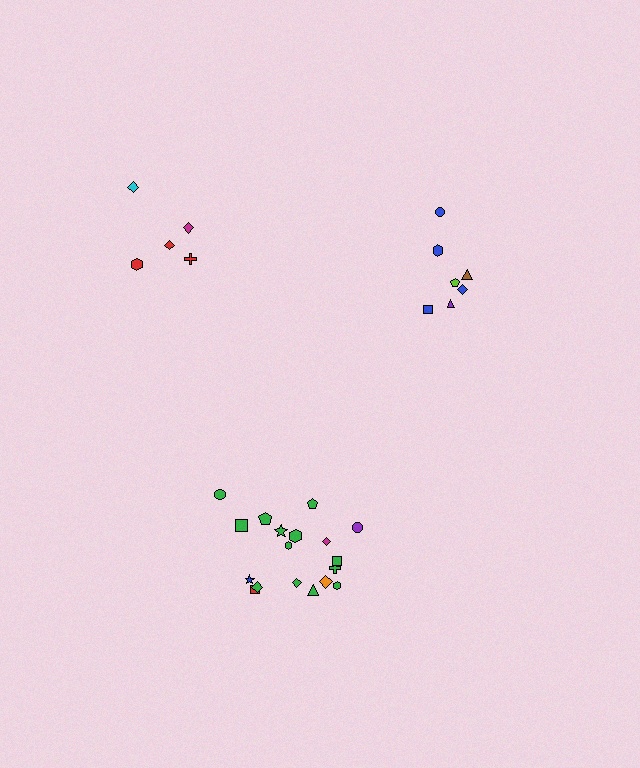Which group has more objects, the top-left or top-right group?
The top-right group.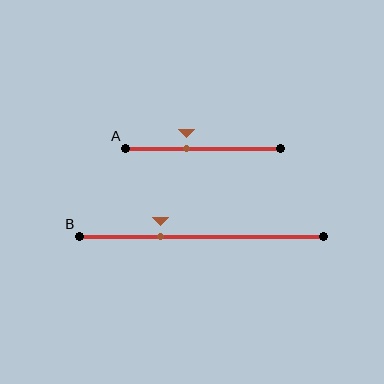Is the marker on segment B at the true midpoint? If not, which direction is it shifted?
No, the marker on segment B is shifted to the left by about 17% of the segment length.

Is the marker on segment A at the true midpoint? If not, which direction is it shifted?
No, the marker on segment A is shifted to the left by about 11% of the segment length.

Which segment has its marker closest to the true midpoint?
Segment A has its marker closest to the true midpoint.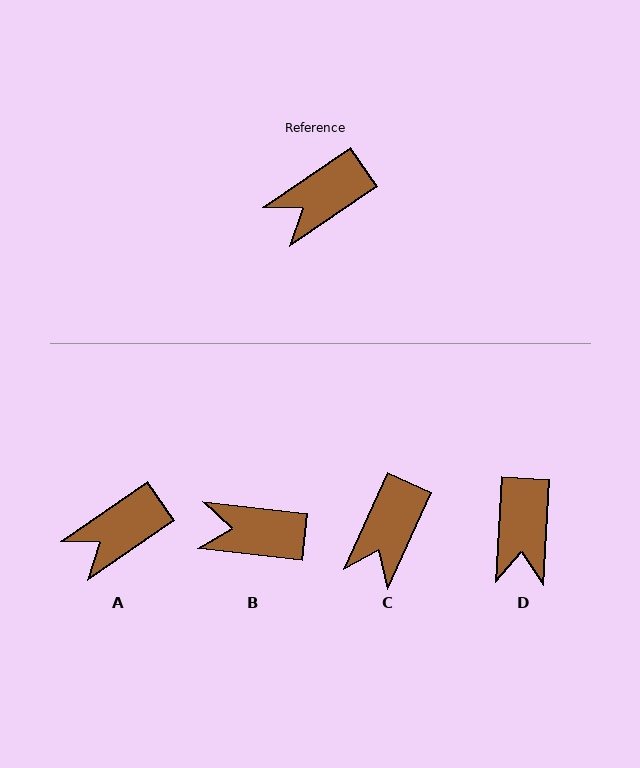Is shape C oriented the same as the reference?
No, it is off by about 31 degrees.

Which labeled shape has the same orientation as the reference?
A.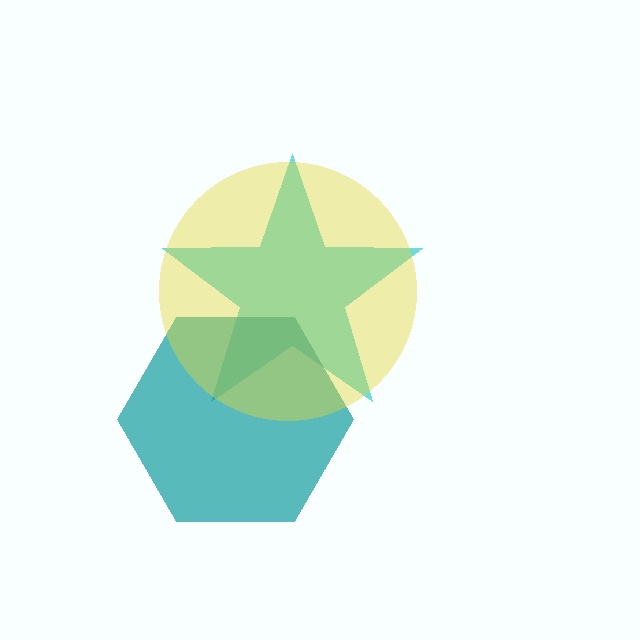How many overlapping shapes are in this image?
There are 3 overlapping shapes in the image.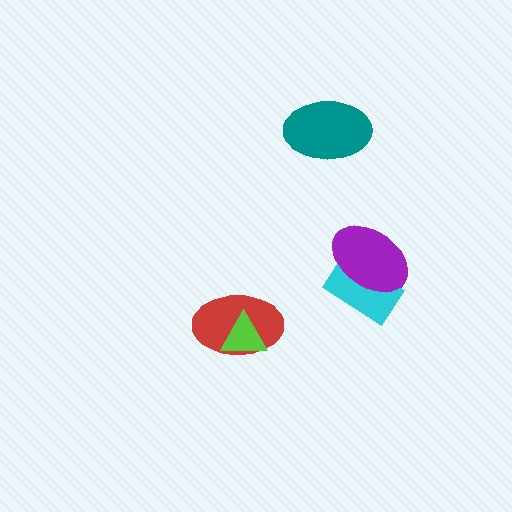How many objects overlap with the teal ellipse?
0 objects overlap with the teal ellipse.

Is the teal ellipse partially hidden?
No, no other shape covers it.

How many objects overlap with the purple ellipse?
1 object overlaps with the purple ellipse.